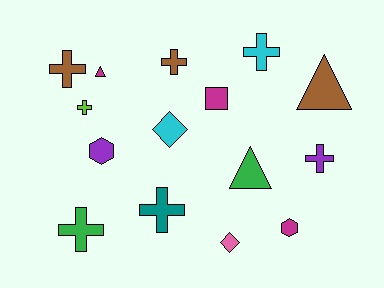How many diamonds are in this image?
There are 2 diamonds.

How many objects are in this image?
There are 15 objects.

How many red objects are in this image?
There are no red objects.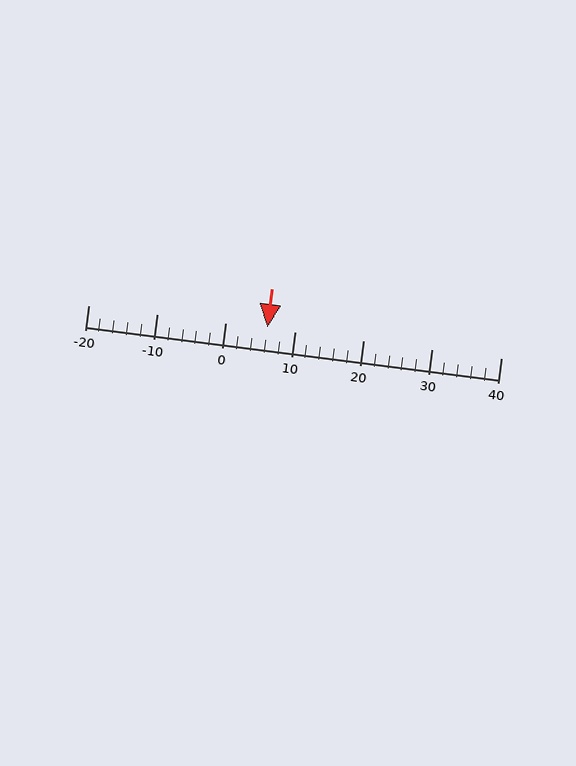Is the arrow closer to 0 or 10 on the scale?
The arrow is closer to 10.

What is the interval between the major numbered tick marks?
The major tick marks are spaced 10 units apart.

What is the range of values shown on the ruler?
The ruler shows values from -20 to 40.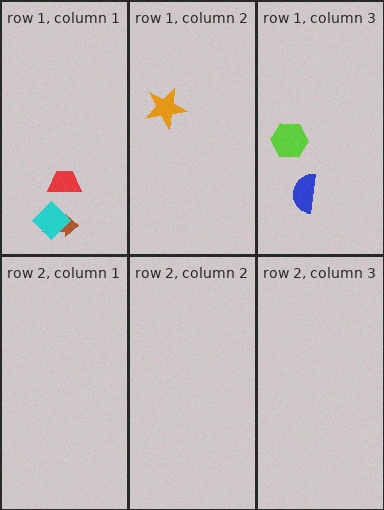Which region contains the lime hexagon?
The row 1, column 3 region.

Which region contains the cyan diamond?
The row 1, column 1 region.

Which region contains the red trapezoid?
The row 1, column 1 region.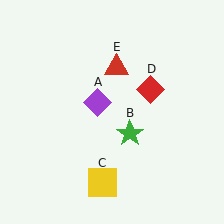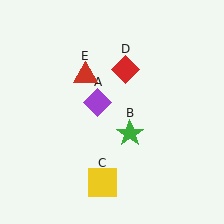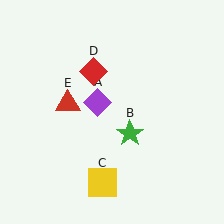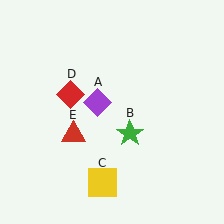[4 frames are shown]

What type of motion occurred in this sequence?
The red diamond (object D), red triangle (object E) rotated counterclockwise around the center of the scene.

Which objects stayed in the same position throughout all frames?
Purple diamond (object A) and green star (object B) and yellow square (object C) remained stationary.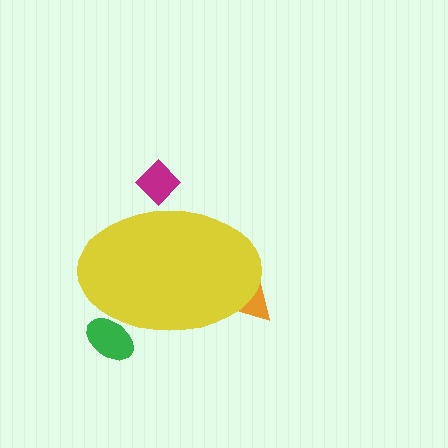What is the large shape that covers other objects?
A yellow ellipse.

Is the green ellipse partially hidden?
Yes, the green ellipse is partially hidden behind the yellow ellipse.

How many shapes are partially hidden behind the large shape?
3 shapes are partially hidden.